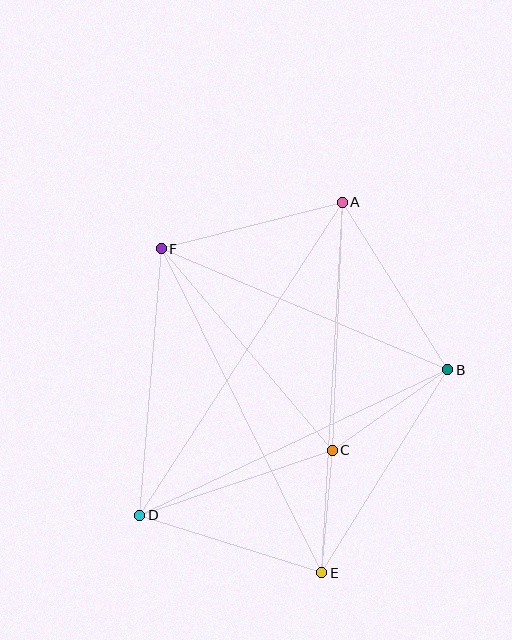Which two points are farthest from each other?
Points A and D are farthest from each other.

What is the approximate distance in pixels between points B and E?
The distance between B and E is approximately 239 pixels.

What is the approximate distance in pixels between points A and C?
The distance between A and C is approximately 248 pixels.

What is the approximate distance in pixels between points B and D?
The distance between B and D is approximately 341 pixels.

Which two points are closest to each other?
Points C and E are closest to each other.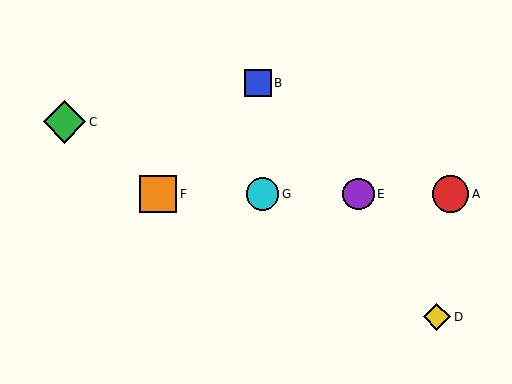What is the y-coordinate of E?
Object E is at y≈194.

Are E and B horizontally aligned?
No, E is at y≈194 and B is at y≈83.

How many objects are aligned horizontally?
4 objects (A, E, F, G) are aligned horizontally.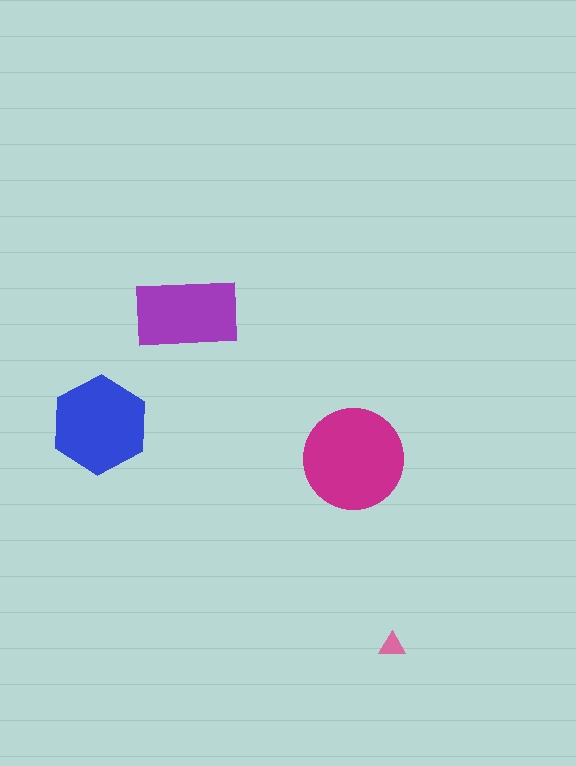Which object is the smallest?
The pink triangle.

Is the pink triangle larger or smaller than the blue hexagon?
Smaller.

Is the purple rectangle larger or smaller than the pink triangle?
Larger.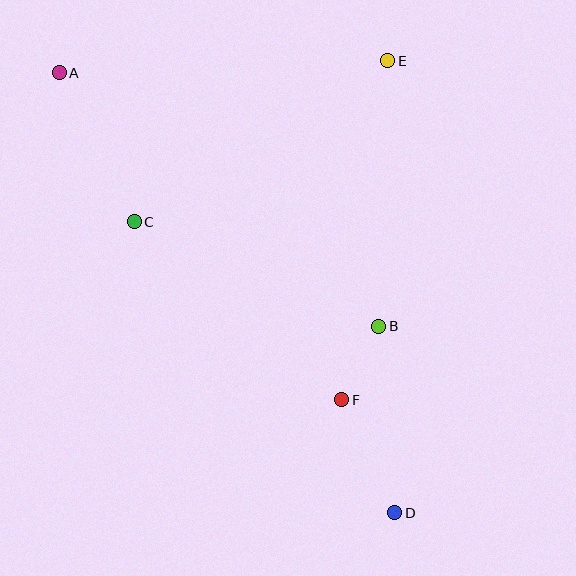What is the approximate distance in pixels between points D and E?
The distance between D and E is approximately 452 pixels.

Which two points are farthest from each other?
Points A and D are farthest from each other.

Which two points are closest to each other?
Points B and F are closest to each other.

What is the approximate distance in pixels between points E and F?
The distance between E and F is approximately 342 pixels.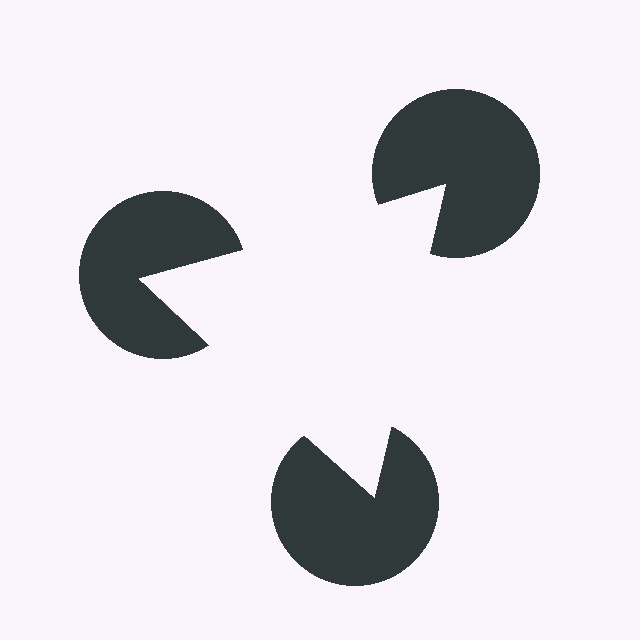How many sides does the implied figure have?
3 sides.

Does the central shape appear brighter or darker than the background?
It typically appears slightly brighter than the background, even though no actual brightness change is drawn.